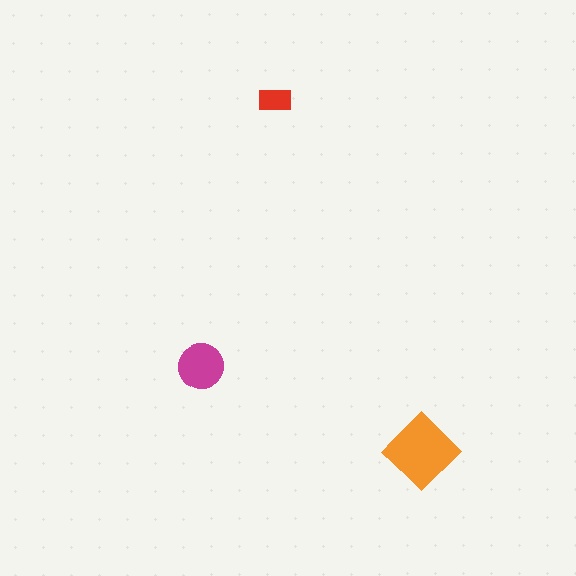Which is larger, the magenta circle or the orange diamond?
The orange diamond.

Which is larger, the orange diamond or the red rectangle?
The orange diamond.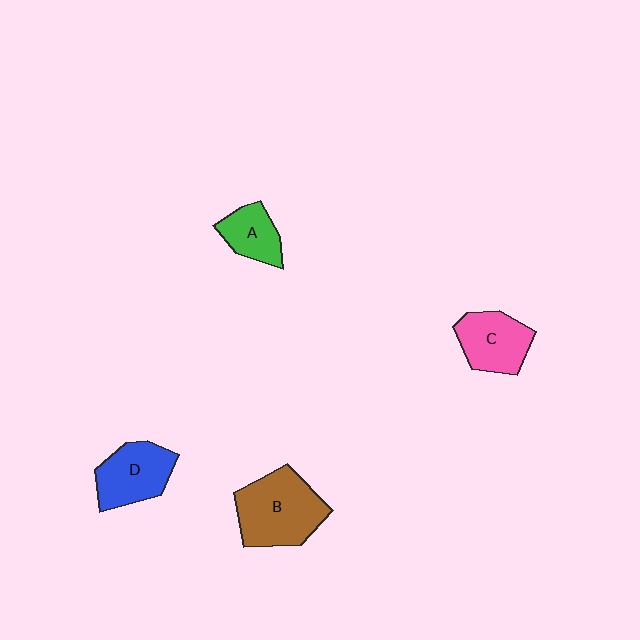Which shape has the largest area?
Shape B (brown).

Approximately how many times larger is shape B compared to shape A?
Approximately 2.0 times.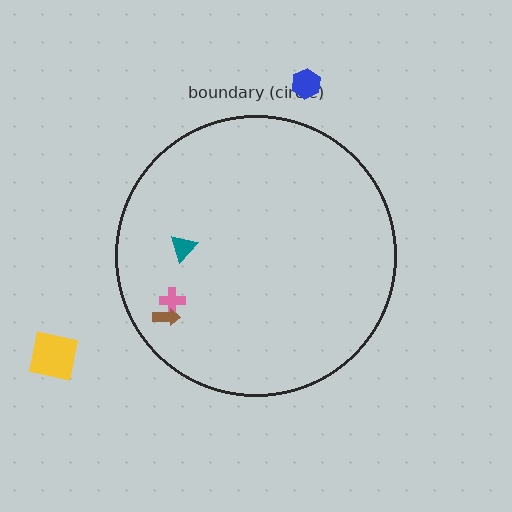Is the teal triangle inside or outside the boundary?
Inside.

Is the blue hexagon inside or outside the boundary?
Outside.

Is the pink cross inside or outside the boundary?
Inside.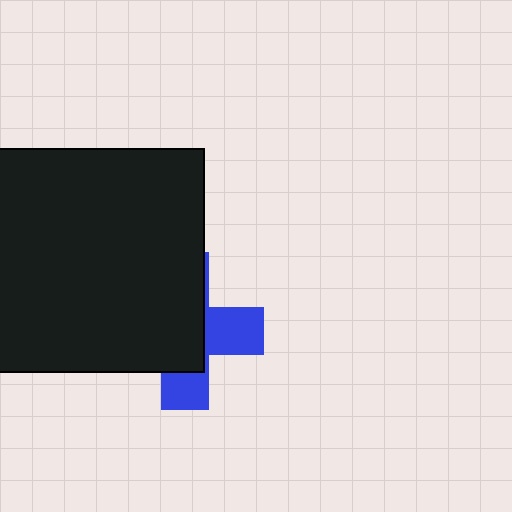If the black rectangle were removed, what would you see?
You would see the complete blue cross.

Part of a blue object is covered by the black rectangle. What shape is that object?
It is a cross.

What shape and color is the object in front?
The object in front is a black rectangle.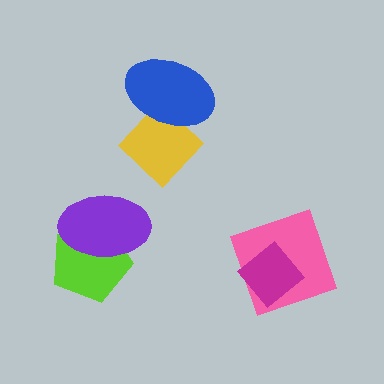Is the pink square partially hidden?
Yes, it is partially covered by another shape.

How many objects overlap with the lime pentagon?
1 object overlaps with the lime pentagon.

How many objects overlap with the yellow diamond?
1 object overlaps with the yellow diamond.